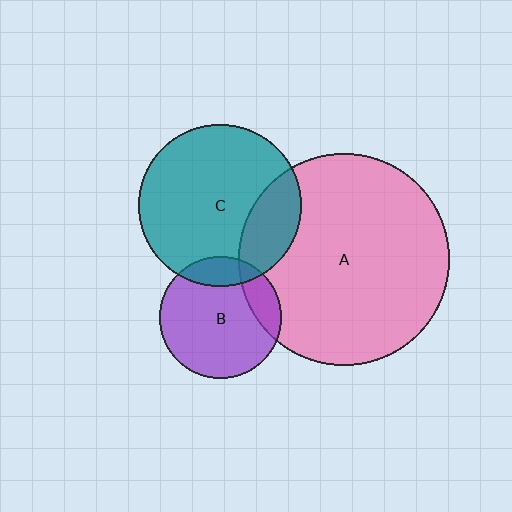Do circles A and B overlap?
Yes.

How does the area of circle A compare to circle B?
Approximately 3.0 times.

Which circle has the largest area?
Circle A (pink).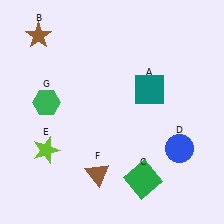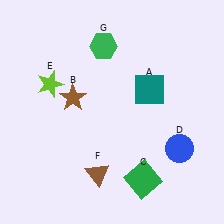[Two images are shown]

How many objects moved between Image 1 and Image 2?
3 objects moved between the two images.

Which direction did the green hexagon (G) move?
The green hexagon (G) moved right.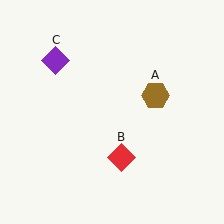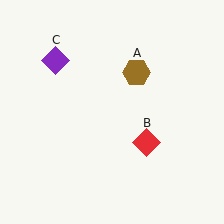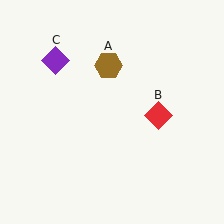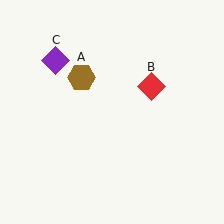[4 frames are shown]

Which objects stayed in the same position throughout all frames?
Purple diamond (object C) remained stationary.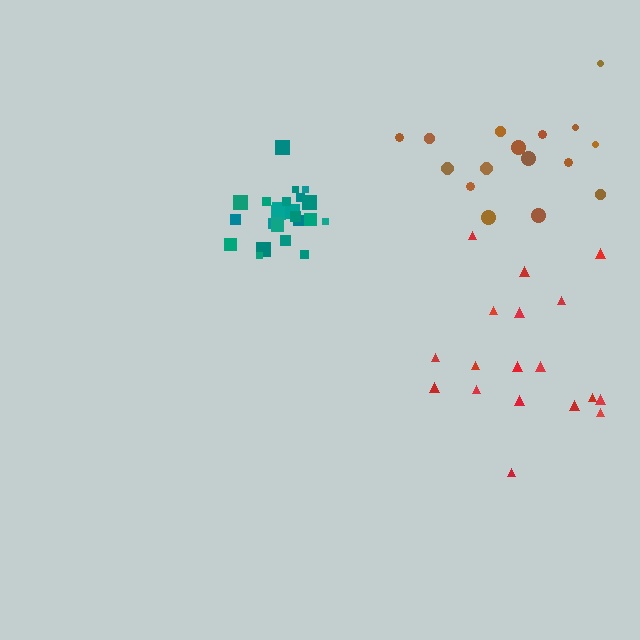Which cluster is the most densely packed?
Teal.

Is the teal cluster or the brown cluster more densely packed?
Teal.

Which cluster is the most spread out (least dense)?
Brown.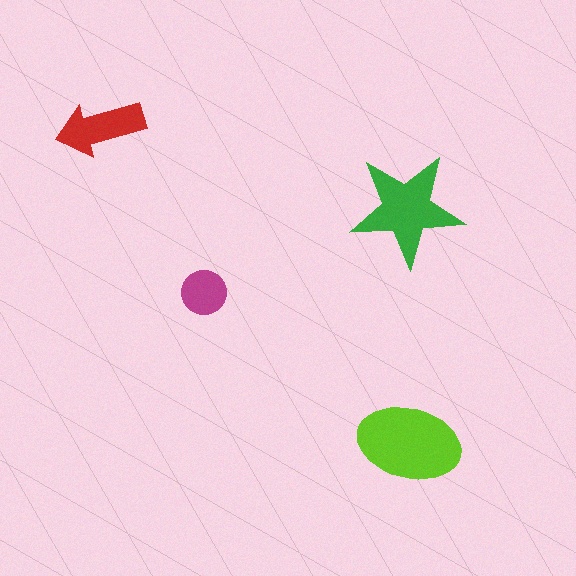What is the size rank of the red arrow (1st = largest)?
3rd.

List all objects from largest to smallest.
The lime ellipse, the green star, the red arrow, the magenta circle.